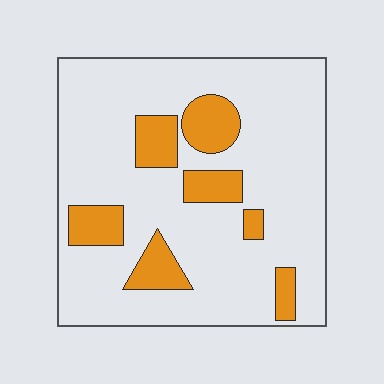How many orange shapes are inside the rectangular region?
7.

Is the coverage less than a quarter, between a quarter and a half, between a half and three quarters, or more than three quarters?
Less than a quarter.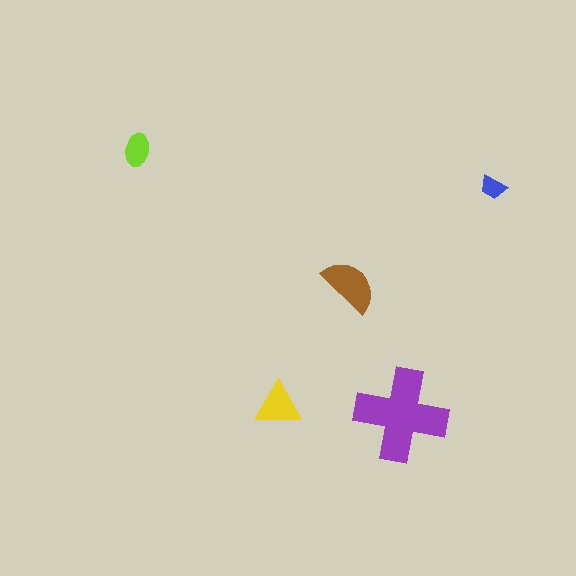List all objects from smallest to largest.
The blue trapezoid, the lime ellipse, the yellow triangle, the brown semicircle, the purple cross.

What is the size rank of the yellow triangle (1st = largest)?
3rd.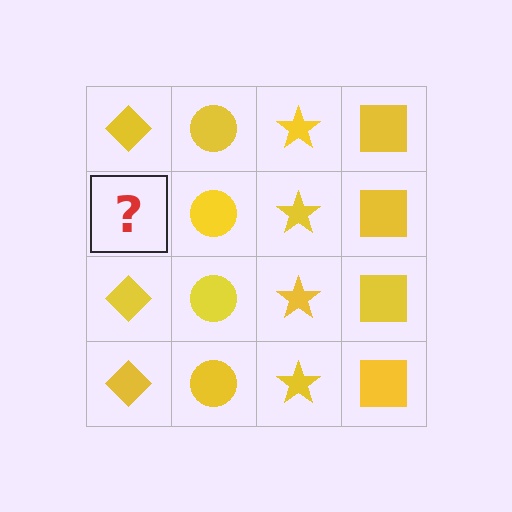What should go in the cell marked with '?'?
The missing cell should contain a yellow diamond.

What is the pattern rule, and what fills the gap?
The rule is that each column has a consistent shape. The gap should be filled with a yellow diamond.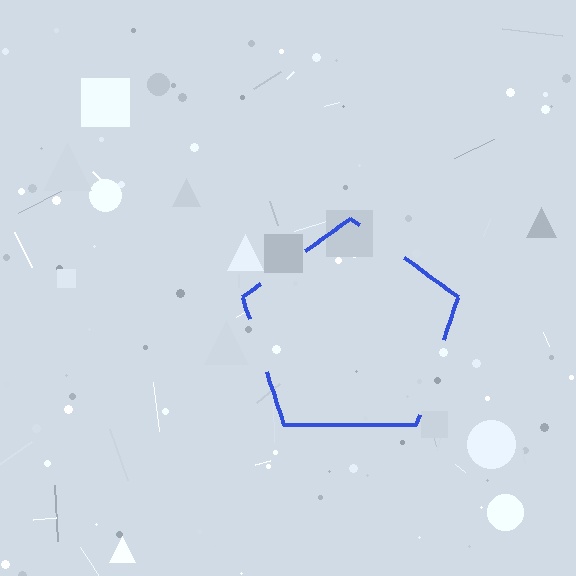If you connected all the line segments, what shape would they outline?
They would outline a pentagon.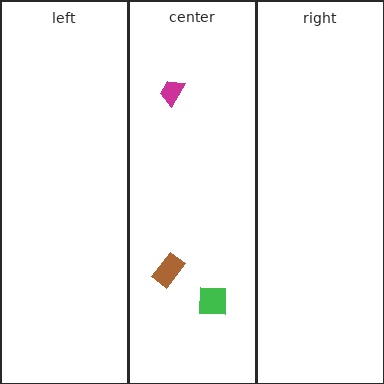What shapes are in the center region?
The brown rectangle, the green square, the magenta trapezoid.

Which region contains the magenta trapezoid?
The center region.